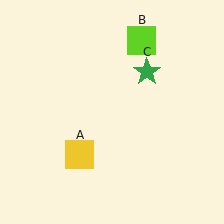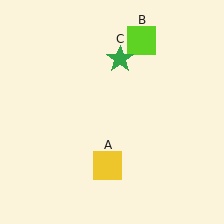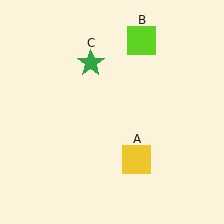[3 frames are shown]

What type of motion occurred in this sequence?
The yellow square (object A), green star (object C) rotated counterclockwise around the center of the scene.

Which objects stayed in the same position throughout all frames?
Lime square (object B) remained stationary.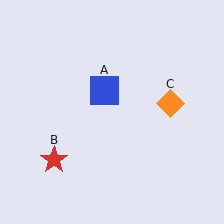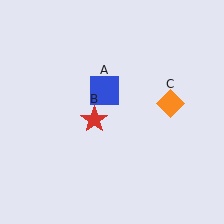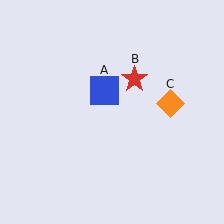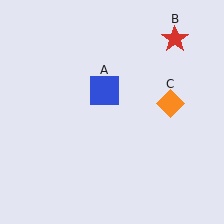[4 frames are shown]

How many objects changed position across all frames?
1 object changed position: red star (object B).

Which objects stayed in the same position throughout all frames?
Blue square (object A) and orange diamond (object C) remained stationary.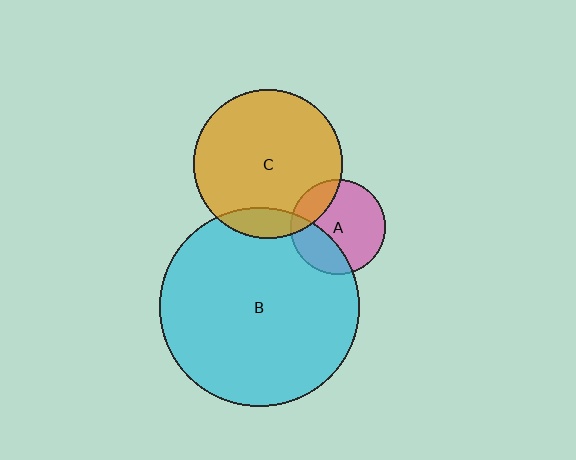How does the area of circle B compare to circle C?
Approximately 1.8 times.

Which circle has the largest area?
Circle B (cyan).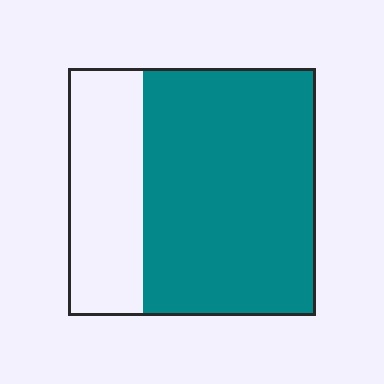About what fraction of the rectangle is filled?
About two thirds (2/3).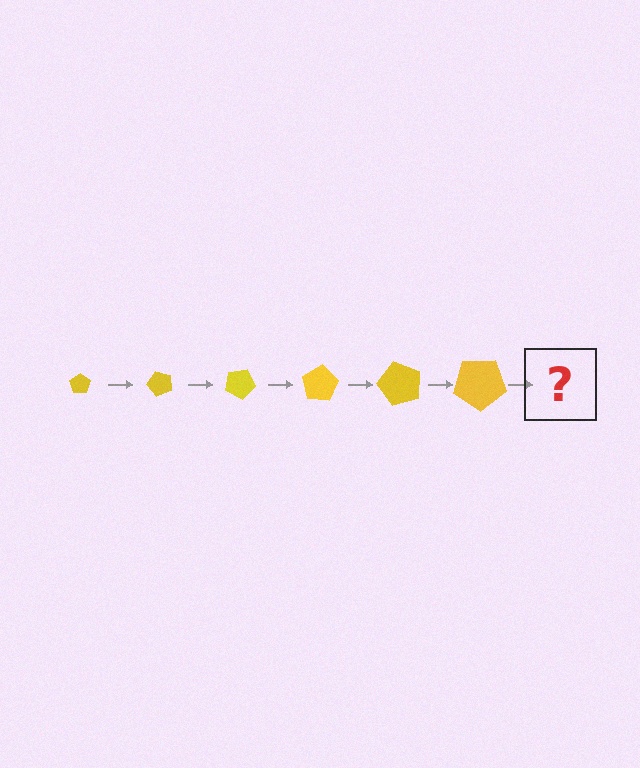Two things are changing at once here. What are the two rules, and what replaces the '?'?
The two rules are that the pentagon grows larger each step and it rotates 50 degrees each step. The '?' should be a pentagon, larger than the previous one and rotated 300 degrees from the start.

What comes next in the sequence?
The next element should be a pentagon, larger than the previous one and rotated 300 degrees from the start.